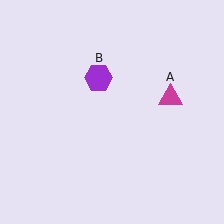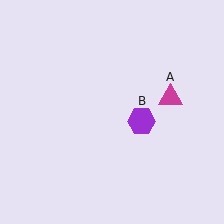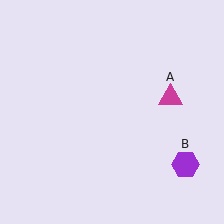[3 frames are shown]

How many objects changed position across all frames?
1 object changed position: purple hexagon (object B).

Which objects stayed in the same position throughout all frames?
Magenta triangle (object A) remained stationary.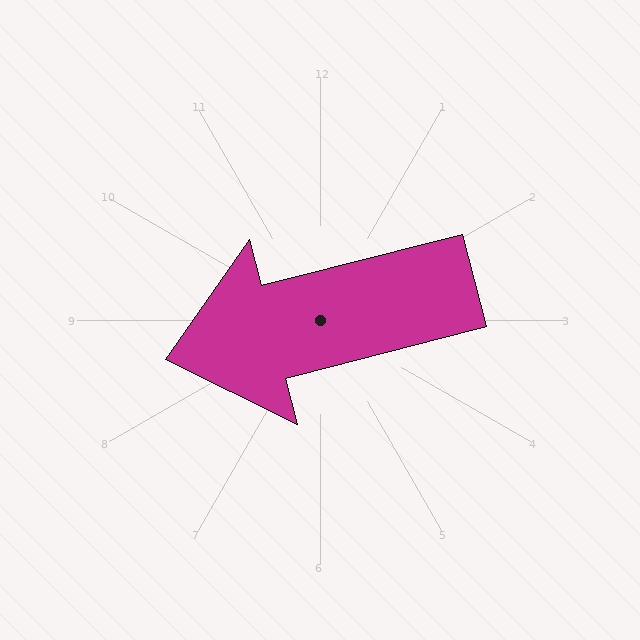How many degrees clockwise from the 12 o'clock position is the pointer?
Approximately 256 degrees.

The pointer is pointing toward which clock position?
Roughly 9 o'clock.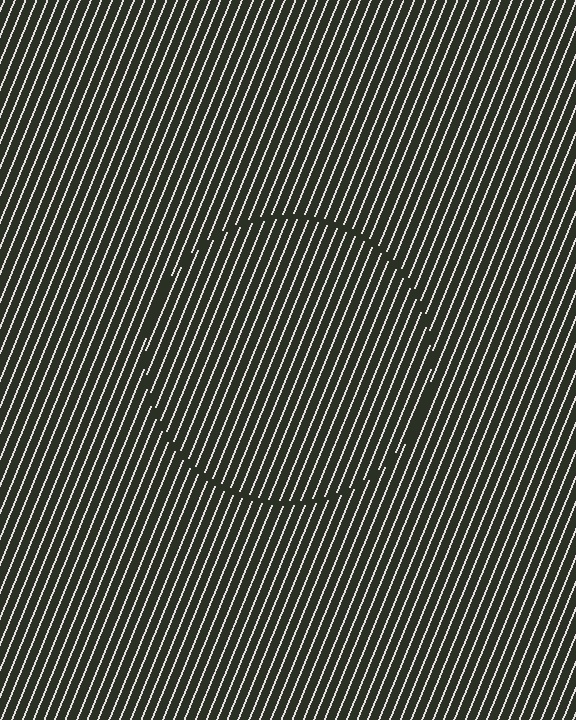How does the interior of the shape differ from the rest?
The interior of the shape contains the same grating, shifted by half a period — the contour is defined by the phase discontinuity where line-ends from the inner and outer gratings abut.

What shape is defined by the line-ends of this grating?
An illusory circle. The interior of the shape contains the same grating, shifted by half a period — the contour is defined by the phase discontinuity where line-ends from the inner and outer gratings abut.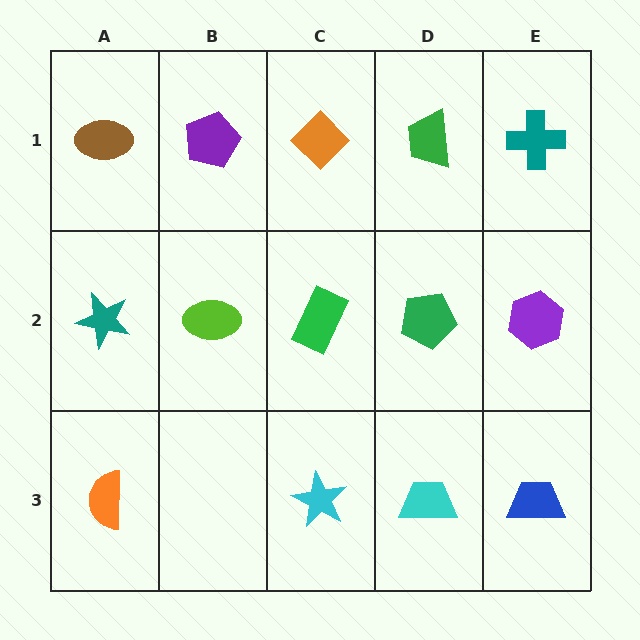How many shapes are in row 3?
4 shapes.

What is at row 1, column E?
A teal cross.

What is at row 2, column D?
A green pentagon.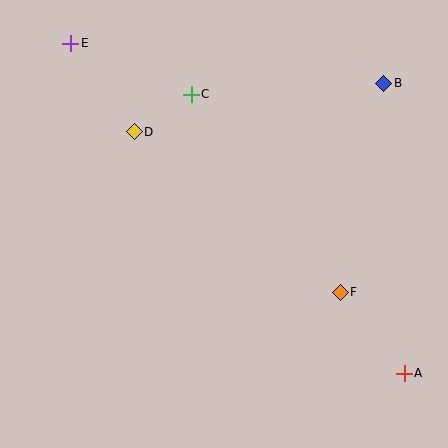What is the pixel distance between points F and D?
The distance between F and D is 261 pixels.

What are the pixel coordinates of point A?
Point A is at (404, 373).